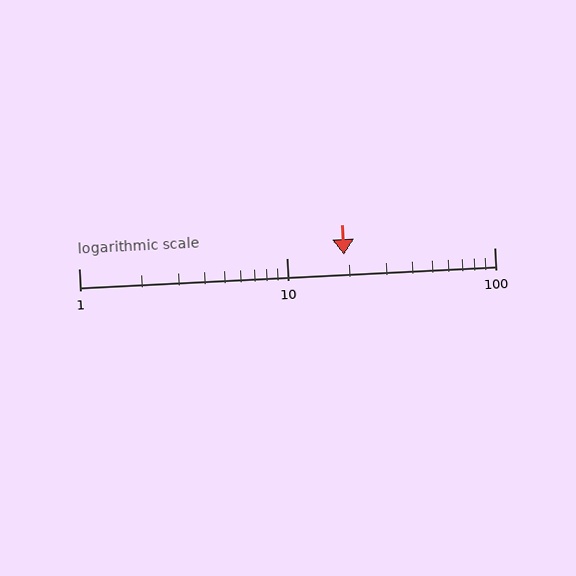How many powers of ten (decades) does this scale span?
The scale spans 2 decades, from 1 to 100.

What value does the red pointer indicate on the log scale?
The pointer indicates approximately 19.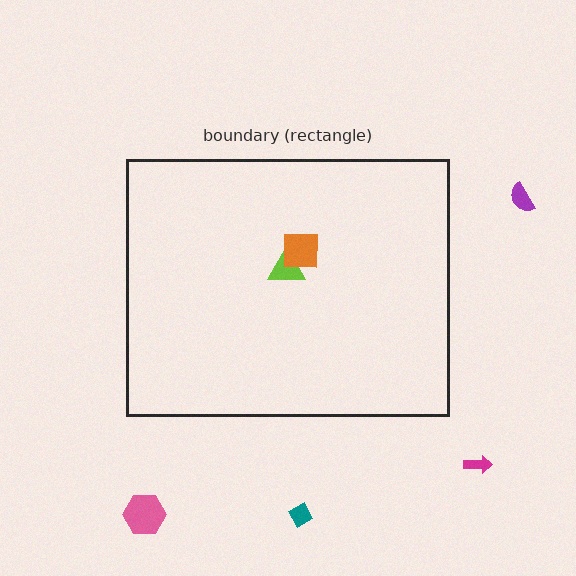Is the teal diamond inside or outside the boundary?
Outside.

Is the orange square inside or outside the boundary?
Inside.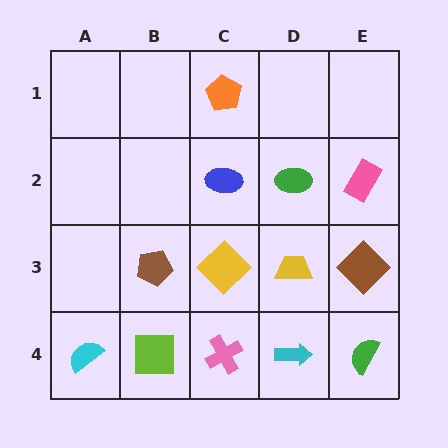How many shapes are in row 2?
3 shapes.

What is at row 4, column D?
A cyan arrow.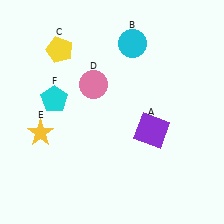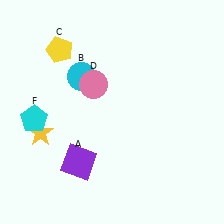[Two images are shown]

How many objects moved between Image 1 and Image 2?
3 objects moved between the two images.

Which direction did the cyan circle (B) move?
The cyan circle (B) moved left.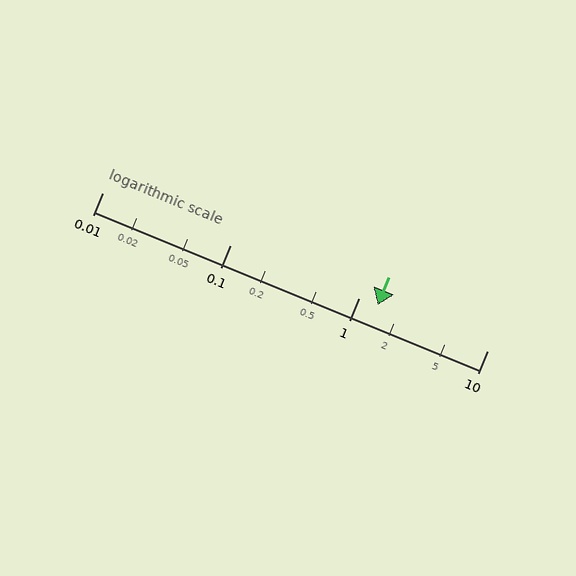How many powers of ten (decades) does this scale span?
The scale spans 3 decades, from 0.01 to 10.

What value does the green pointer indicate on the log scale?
The pointer indicates approximately 1.4.